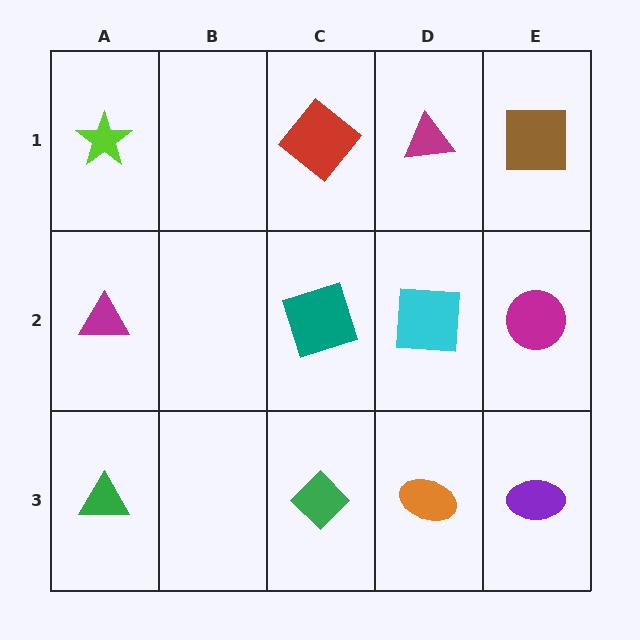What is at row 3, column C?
A green diamond.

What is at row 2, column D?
A cyan square.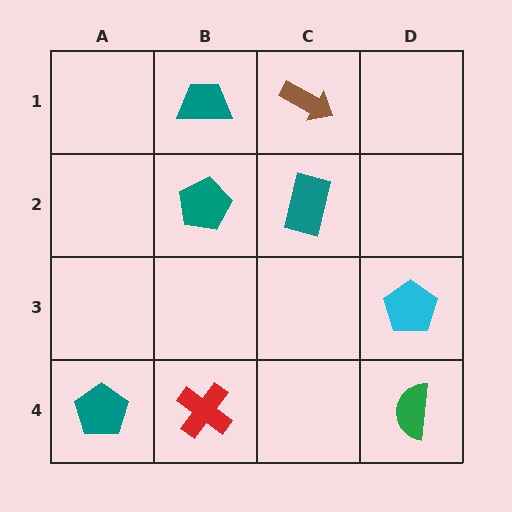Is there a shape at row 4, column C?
No, that cell is empty.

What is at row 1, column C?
A brown arrow.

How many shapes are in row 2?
2 shapes.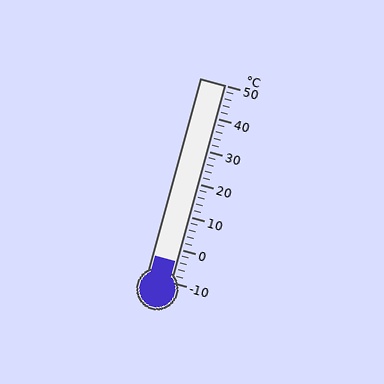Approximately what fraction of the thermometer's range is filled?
The thermometer is filled to approximately 10% of its range.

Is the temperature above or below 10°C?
The temperature is below 10°C.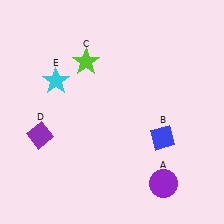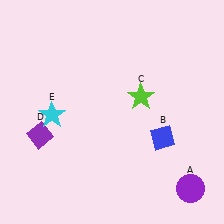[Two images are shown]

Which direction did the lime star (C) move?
The lime star (C) moved right.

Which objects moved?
The objects that moved are: the purple circle (A), the lime star (C), the cyan star (E).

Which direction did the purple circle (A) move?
The purple circle (A) moved right.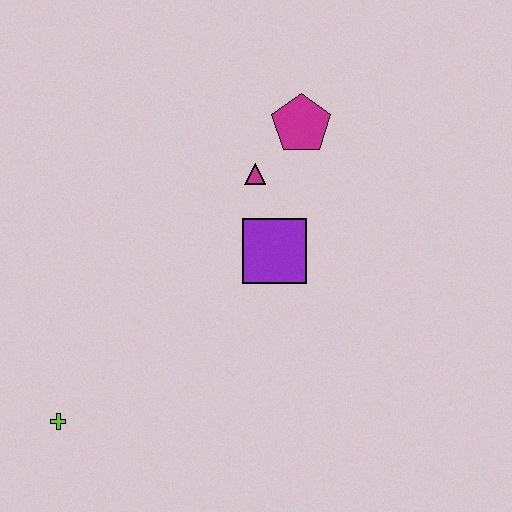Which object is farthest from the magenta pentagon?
The lime cross is farthest from the magenta pentagon.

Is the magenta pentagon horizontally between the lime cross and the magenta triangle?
No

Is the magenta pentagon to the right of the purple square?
Yes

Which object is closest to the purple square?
The magenta triangle is closest to the purple square.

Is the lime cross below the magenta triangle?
Yes